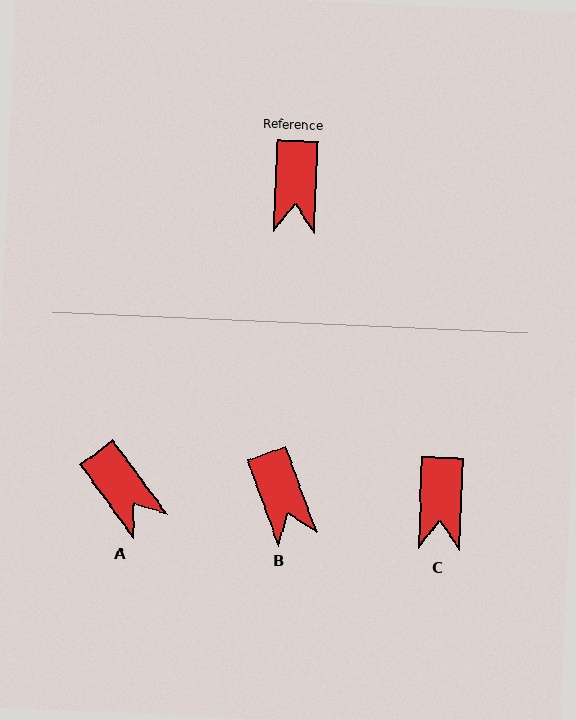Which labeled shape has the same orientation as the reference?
C.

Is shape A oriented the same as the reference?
No, it is off by about 39 degrees.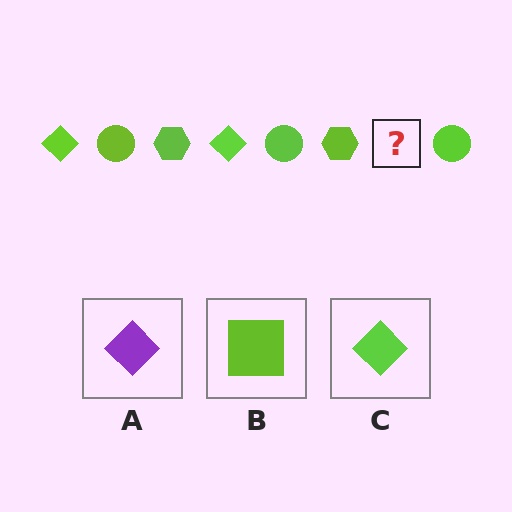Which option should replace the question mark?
Option C.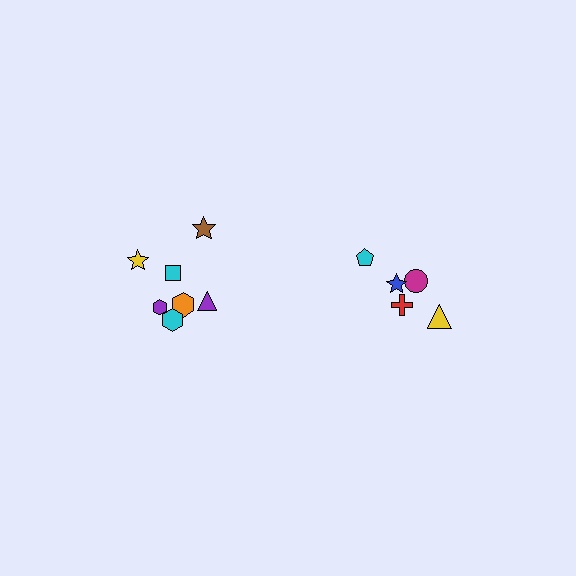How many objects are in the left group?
There are 7 objects.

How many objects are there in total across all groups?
There are 12 objects.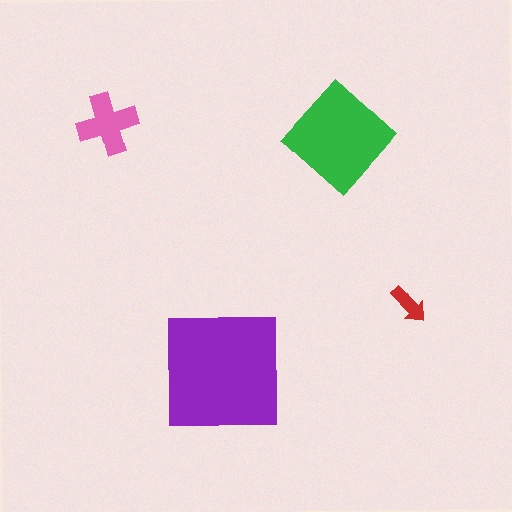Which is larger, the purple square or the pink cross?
The purple square.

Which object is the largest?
The purple square.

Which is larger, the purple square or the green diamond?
The purple square.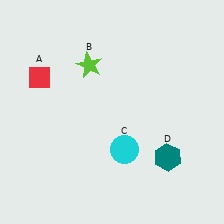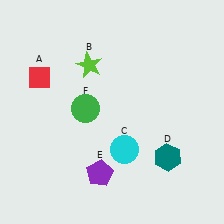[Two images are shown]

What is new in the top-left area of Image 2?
A green circle (F) was added in the top-left area of Image 2.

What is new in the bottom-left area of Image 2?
A purple pentagon (E) was added in the bottom-left area of Image 2.